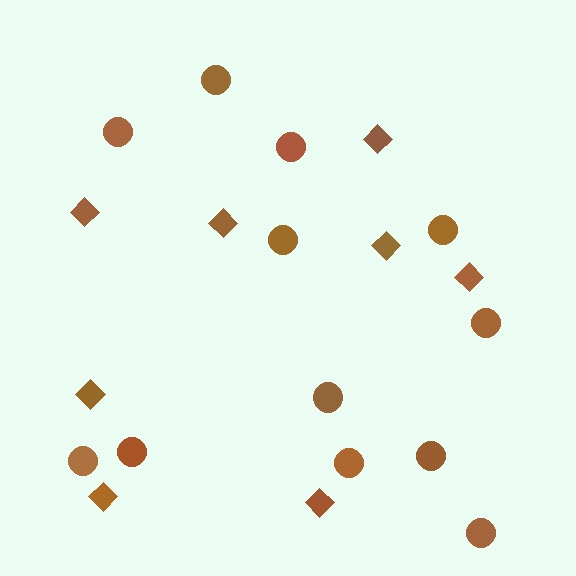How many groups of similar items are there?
There are 2 groups: one group of diamonds (8) and one group of circles (12).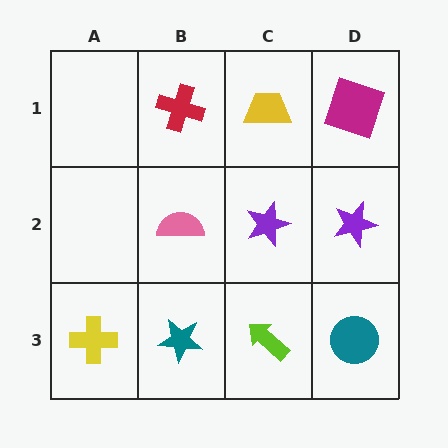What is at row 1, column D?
A magenta square.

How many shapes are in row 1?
3 shapes.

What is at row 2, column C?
A purple star.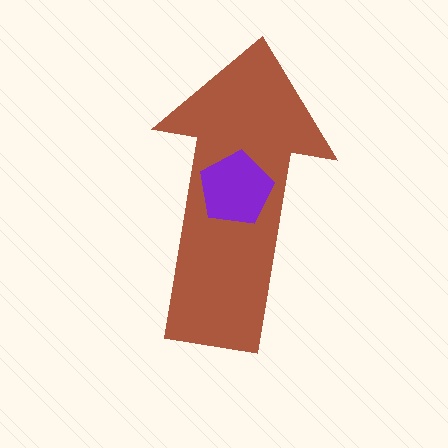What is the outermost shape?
The brown arrow.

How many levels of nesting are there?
2.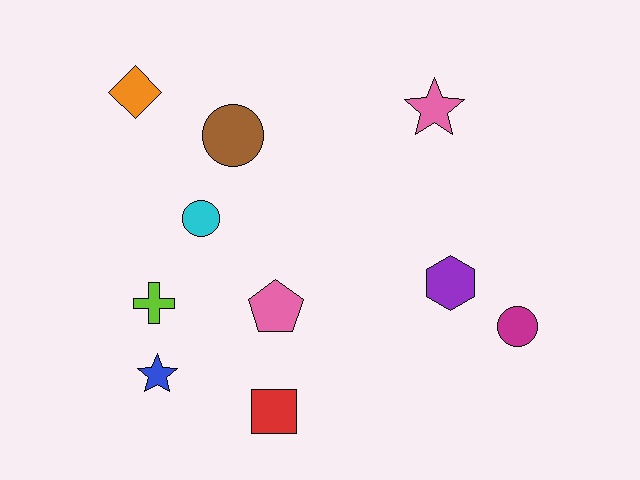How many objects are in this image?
There are 10 objects.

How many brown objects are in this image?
There is 1 brown object.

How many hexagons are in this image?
There is 1 hexagon.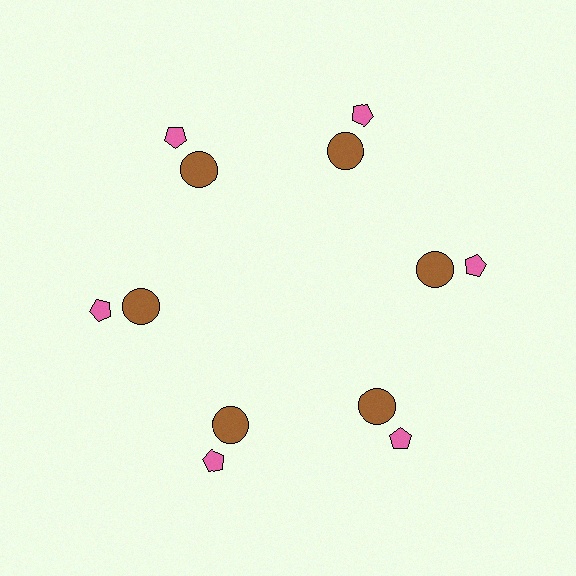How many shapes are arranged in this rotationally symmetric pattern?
There are 12 shapes, arranged in 6 groups of 2.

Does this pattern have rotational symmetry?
Yes, this pattern has 6-fold rotational symmetry. It looks the same after rotating 60 degrees around the center.